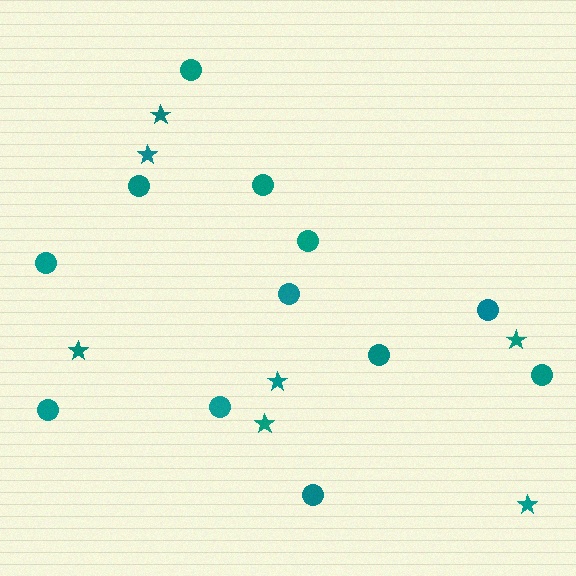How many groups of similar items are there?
There are 2 groups: one group of stars (7) and one group of circles (12).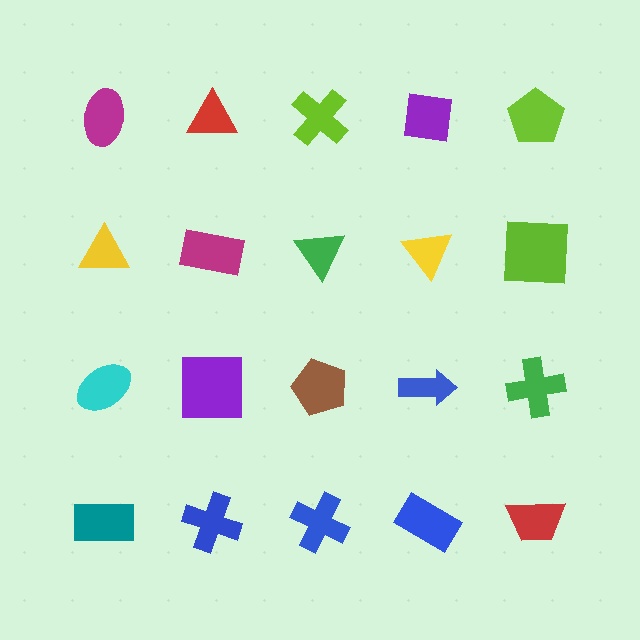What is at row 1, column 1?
A magenta ellipse.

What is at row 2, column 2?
A magenta rectangle.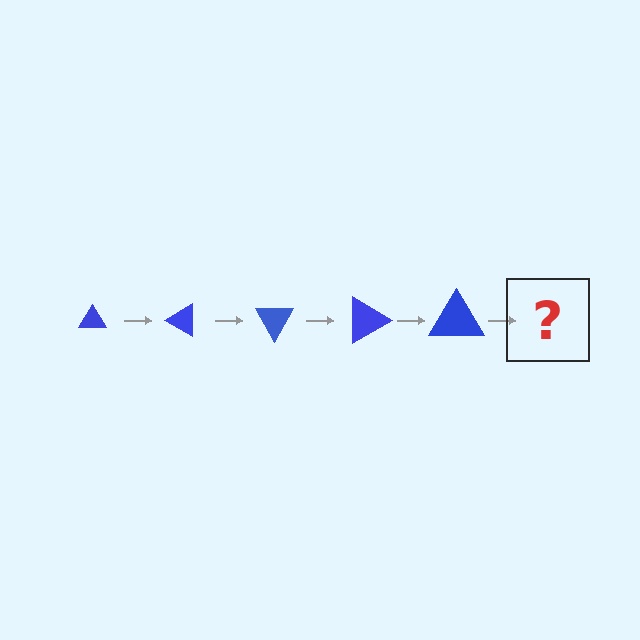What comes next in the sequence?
The next element should be a triangle, larger than the previous one and rotated 150 degrees from the start.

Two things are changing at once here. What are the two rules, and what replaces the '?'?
The two rules are that the triangle grows larger each step and it rotates 30 degrees each step. The '?' should be a triangle, larger than the previous one and rotated 150 degrees from the start.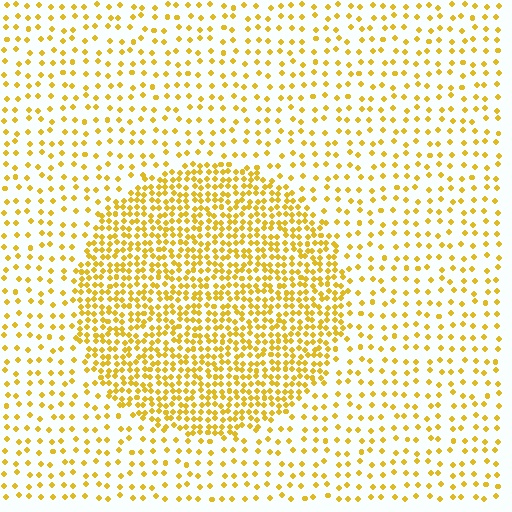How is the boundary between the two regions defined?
The boundary is defined by a change in element density (approximately 2.6x ratio). All elements are the same color, size, and shape.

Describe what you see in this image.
The image contains small yellow elements arranged at two different densities. A circle-shaped region is visible where the elements are more densely packed than the surrounding area.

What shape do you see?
I see a circle.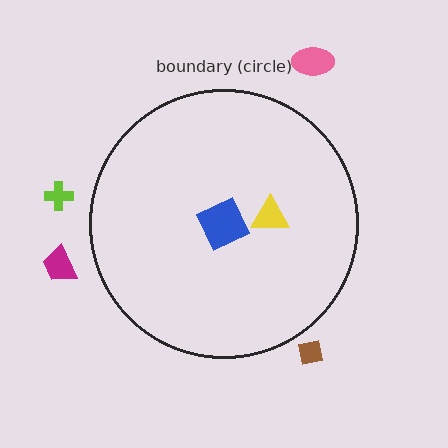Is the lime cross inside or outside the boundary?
Outside.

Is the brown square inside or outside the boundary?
Outside.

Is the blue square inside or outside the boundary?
Inside.